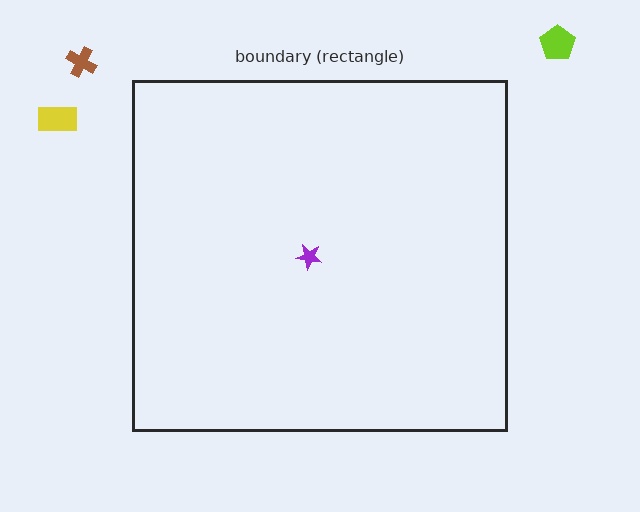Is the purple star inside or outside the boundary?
Inside.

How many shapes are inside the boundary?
1 inside, 3 outside.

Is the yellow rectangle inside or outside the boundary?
Outside.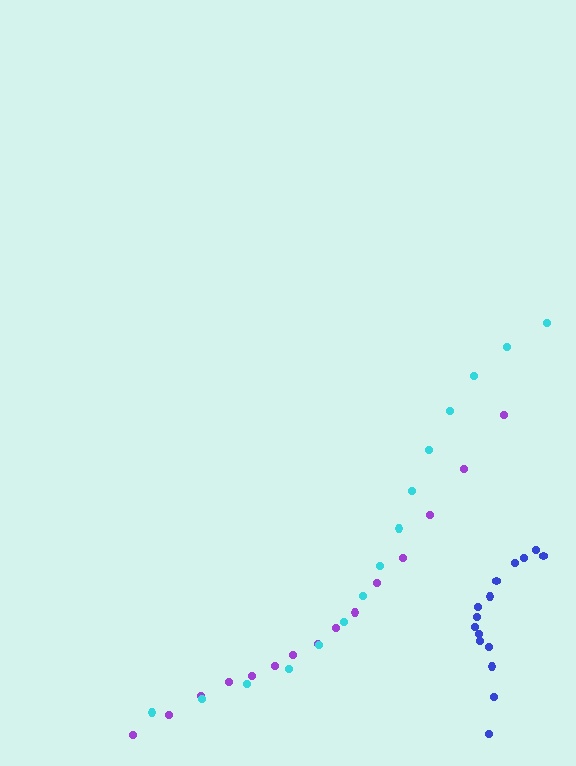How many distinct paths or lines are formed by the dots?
There are 3 distinct paths.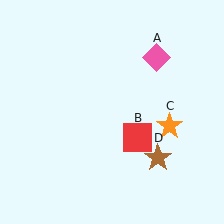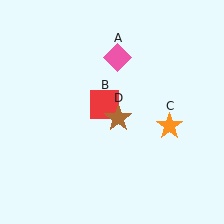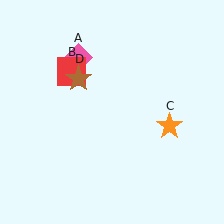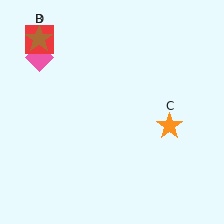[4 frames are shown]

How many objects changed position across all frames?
3 objects changed position: pink diamond (object A), red square (object B), brown star (object D).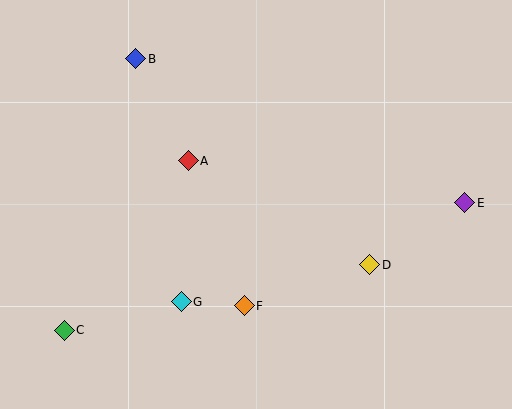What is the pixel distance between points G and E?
The distance between G and E is 300 pixels.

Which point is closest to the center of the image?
Point A at (188, 161) is closest to the center.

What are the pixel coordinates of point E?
Point E is at (465, 203).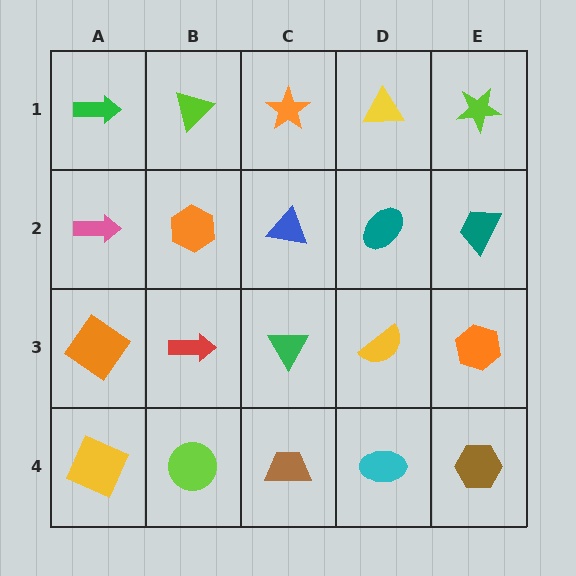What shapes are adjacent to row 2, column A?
A green arrow (row 1, column A), an orange diamond (row 3, column A), an orange hexagon (row 2, column B).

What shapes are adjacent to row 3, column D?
A teal ellipse (row 2, column D), a cyan ellipse (row 4, column D), a green triangle (row 3, column C), an orange hexagon (row 3, column E).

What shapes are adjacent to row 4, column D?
A yellow semicircle (row 3, column D), a brown trapezoid (row 4, column C), a brown hexagon (row 4, column E).